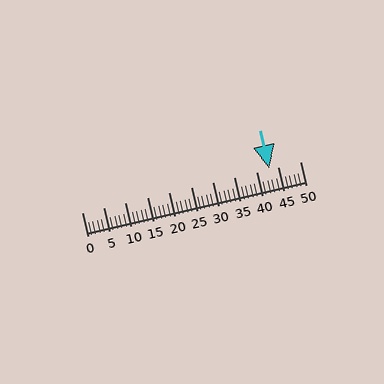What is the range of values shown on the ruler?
The ruler shows values from 0 to 50.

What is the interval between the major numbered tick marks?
The major tick marks are spaced 5 units apart.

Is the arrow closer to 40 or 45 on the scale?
The arrow is closer to 45.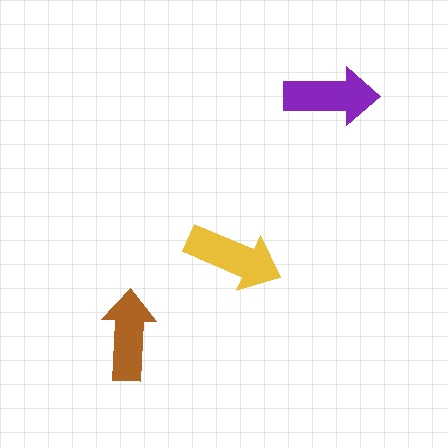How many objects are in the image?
There are 3 objects in the image.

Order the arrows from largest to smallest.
the yellow one, the purple one, the brown one.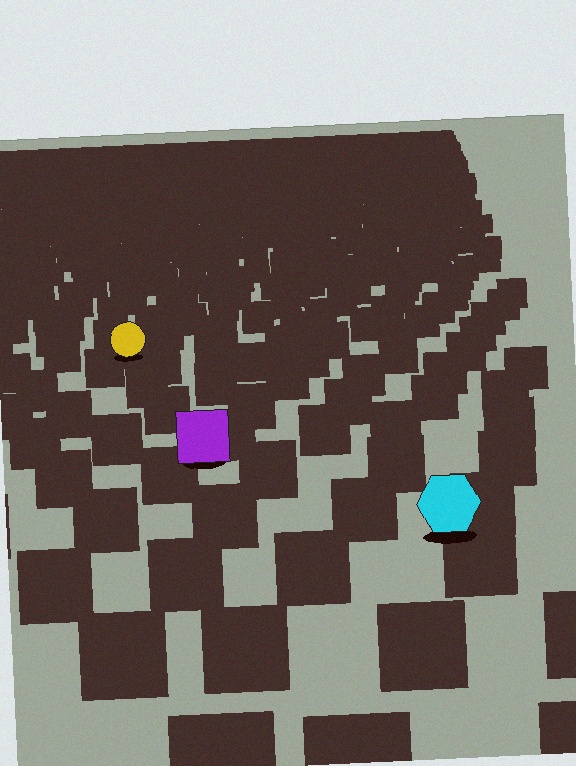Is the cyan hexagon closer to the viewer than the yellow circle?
Yes. The cyan hexagon is closer — you can tell from the texture gradient: the ground texture is coarser near it.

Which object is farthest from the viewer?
The yellow circle is farthest from the viewer. It appears smaller and the ground texture around it is denser.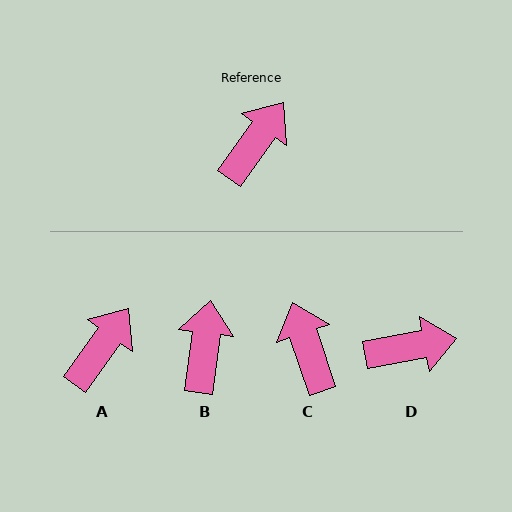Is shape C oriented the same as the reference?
No, it is off by about 54 degrees.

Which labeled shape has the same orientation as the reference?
A.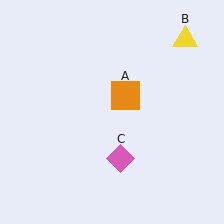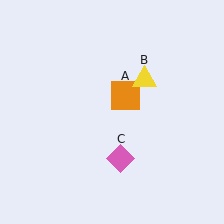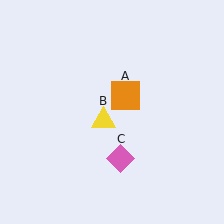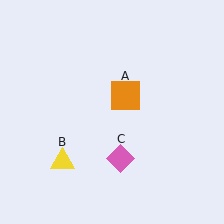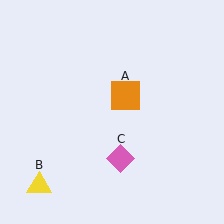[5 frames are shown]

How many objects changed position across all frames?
1 object changed position: yellow triangle (object B).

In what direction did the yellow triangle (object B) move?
The yellow triangle (object B) moved down and to the left.